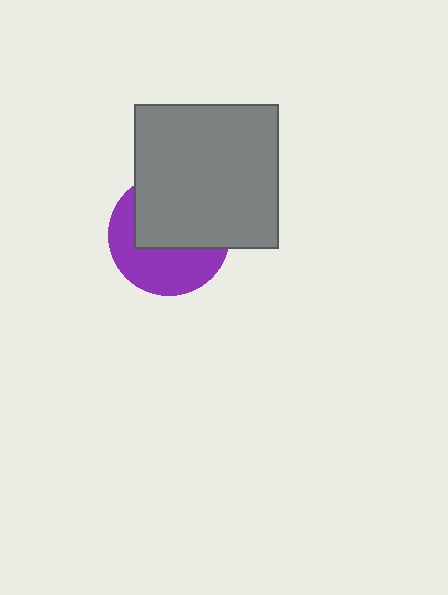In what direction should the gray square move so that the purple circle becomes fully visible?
The gray square should move up. That is the shortest direction to clear the overlap and leave the purple circle fully visible.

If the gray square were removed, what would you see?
You would see the complete purple circle.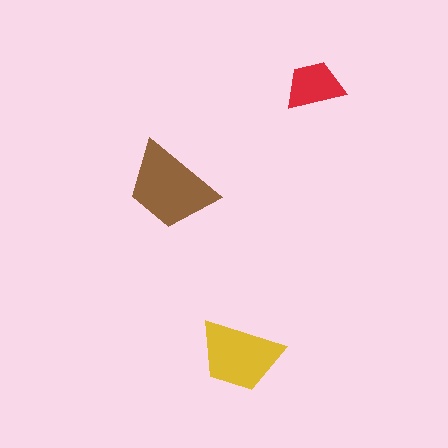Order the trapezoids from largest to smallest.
the brown one, the yellow one, the red one.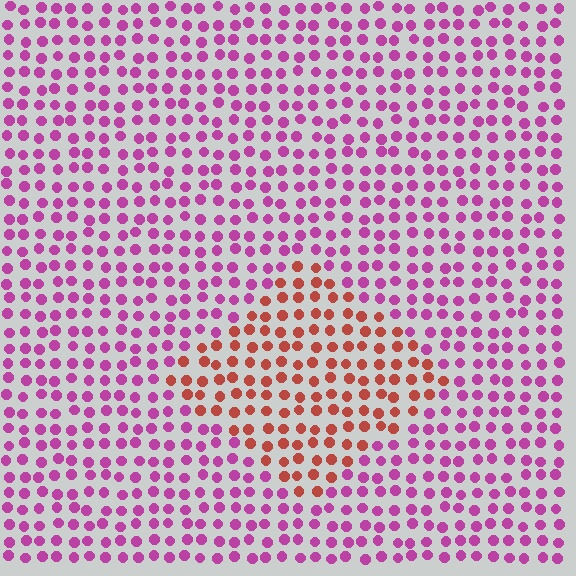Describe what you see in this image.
The image is filled with small magenta elements in a uniform arrangement. A diamond-shaped region is visible where the elements are tinted to a slightly different hue, forming a subtle color boundary.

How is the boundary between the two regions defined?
The boundary is defined purely by a slight shift in hue (about 52 degrees). Spacing, size, and orientation are identical on both sides.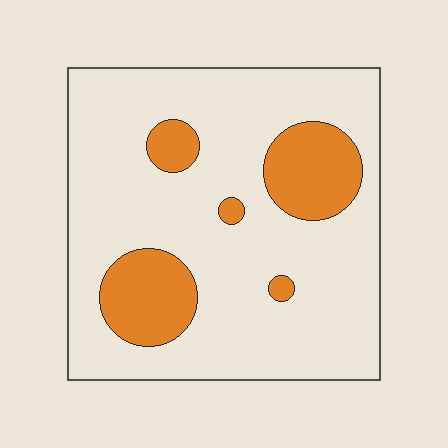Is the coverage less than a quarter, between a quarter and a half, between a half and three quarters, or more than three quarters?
Less than a quarter.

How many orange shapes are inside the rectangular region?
5.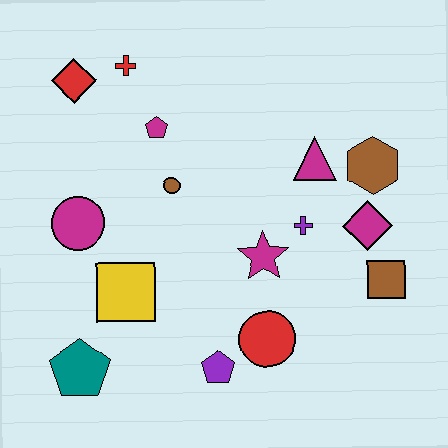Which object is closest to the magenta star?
The purple cross is closest to the magenta star.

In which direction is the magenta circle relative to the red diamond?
The magenta circle is below the red diamond.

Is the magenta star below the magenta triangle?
Yes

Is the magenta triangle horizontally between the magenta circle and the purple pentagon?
No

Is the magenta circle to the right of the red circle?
No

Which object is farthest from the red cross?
The brown square is farthest from the red cross.